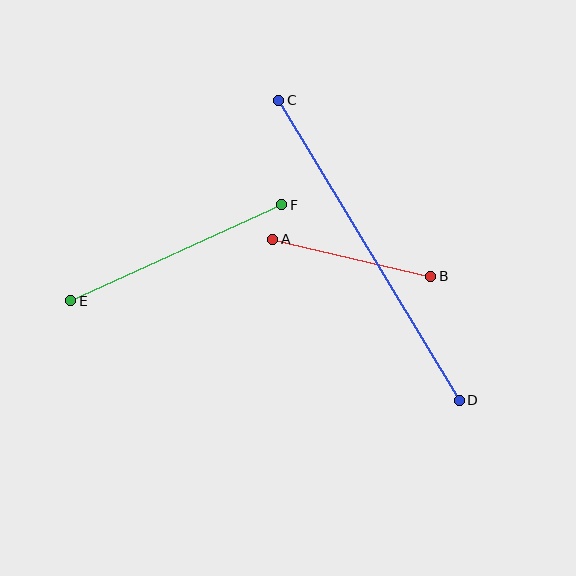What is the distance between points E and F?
The distance is approximately 232 pixels.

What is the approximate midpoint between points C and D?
The midpoint is at approximately (369, 250) pixels.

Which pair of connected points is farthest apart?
Points C and D are farthest apart.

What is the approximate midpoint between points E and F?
The midpoint is at approximately (176, 253) pixels.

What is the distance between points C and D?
The distance is approximately 350 pixels.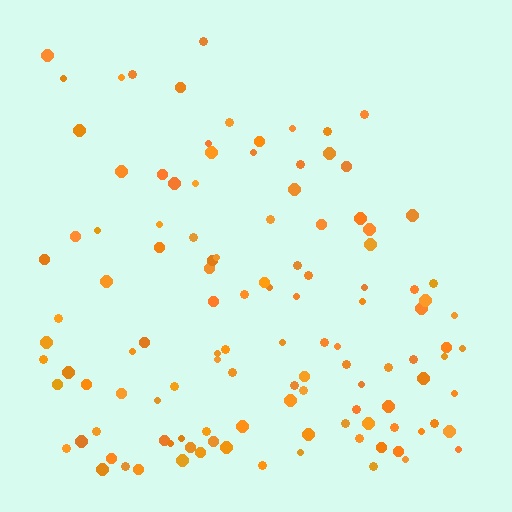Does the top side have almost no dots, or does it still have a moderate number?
Still a moderate number, just noticeably fewer than the bottom.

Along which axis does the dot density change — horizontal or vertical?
Vertical.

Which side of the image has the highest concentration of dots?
The bottom.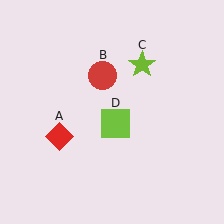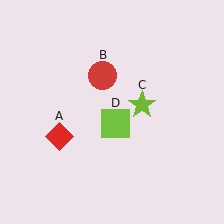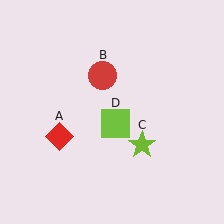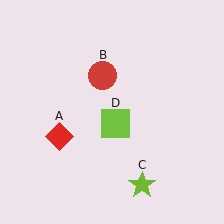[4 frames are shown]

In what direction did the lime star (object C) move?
The lime star (object C) moved down.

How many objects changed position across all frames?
1 object changed position: lime star (object C).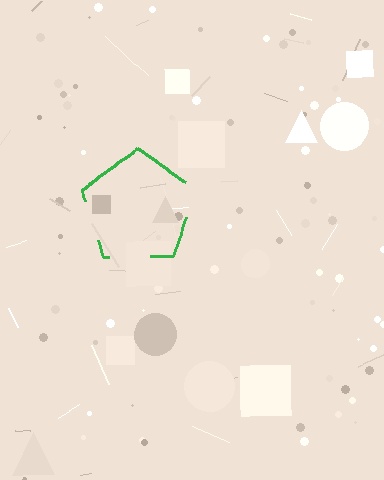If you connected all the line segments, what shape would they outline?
They would outline a pentagon.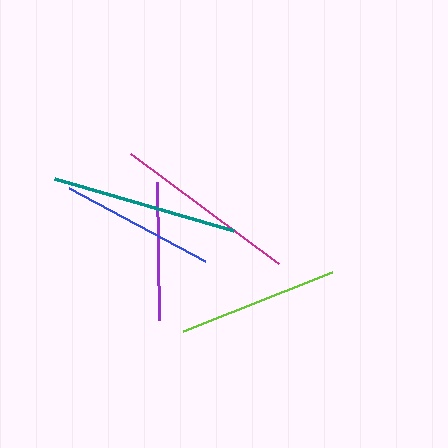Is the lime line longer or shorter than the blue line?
The lime line is longer than the blue line.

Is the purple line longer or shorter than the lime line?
The lime line is longer than the purple line.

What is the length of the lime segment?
The lime segment is approximately 160 pixels long.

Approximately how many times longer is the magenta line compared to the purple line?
The magenta line is approximately 1.3 times the length of the purple line.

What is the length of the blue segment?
The blue segment is approximately 154 pixels long.